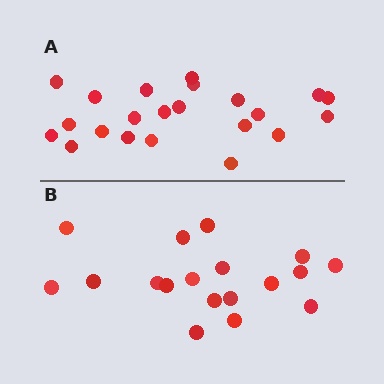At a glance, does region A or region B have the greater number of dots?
Region A (the top region) has more dots.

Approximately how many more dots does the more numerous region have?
Region A has about 4 more dots than region B.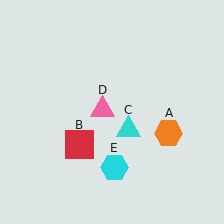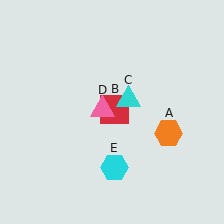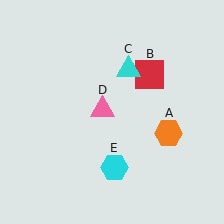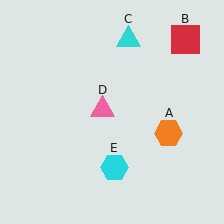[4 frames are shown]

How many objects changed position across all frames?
2 objects changed position: red square (object B), cyan triangle (object C).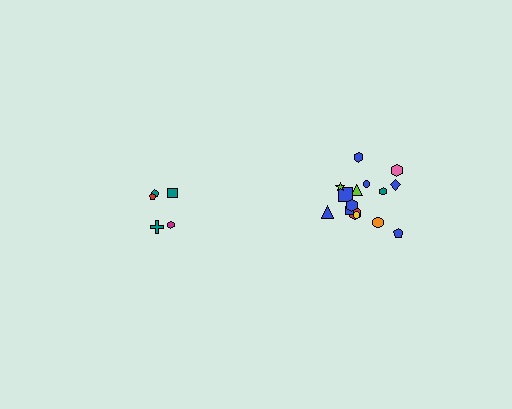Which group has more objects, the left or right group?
The right group.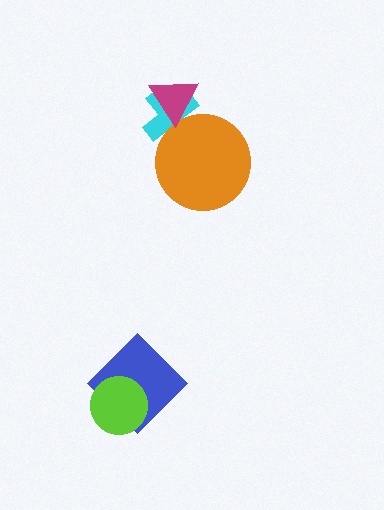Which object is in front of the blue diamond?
The lime circle is in front of the blue diamond.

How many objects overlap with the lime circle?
1 object overlaps with the lime circle.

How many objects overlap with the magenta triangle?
1 object overlaps with the magenta triangle.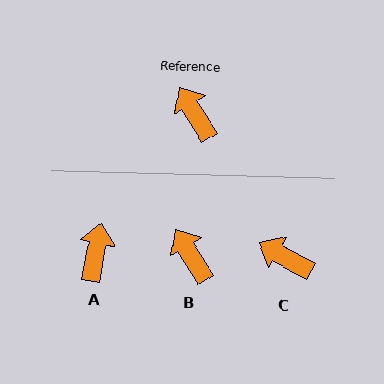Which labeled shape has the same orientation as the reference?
B.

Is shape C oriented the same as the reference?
No, it is off by about 29 degrees.